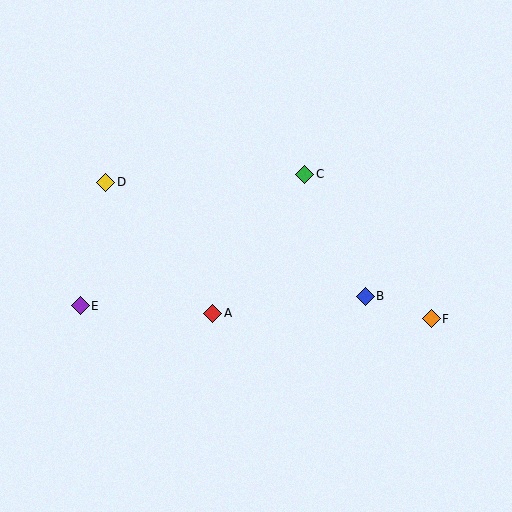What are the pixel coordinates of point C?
Point C is at (305, 174).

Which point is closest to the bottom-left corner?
Point E is closest to the bottom-left corner.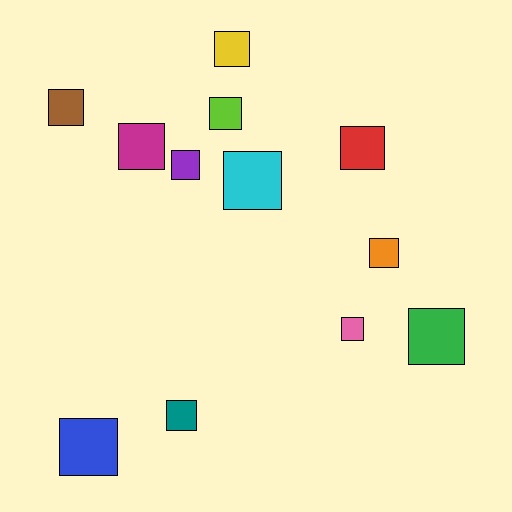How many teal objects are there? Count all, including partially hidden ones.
There is 1 teal object.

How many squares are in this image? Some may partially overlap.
There are 12 squares.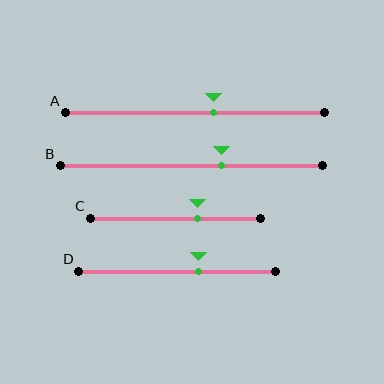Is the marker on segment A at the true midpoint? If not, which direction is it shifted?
No, the marker on segment A is shifted to the right by about 7% of the segment length.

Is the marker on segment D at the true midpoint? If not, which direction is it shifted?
No, the marker on segment D is shifted to the right by about 11% of the segment length.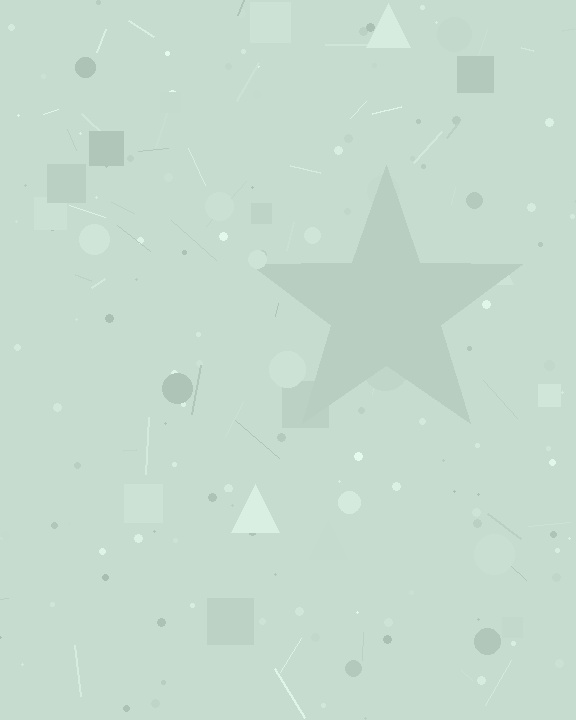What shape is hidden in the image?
A star is hidden in the image.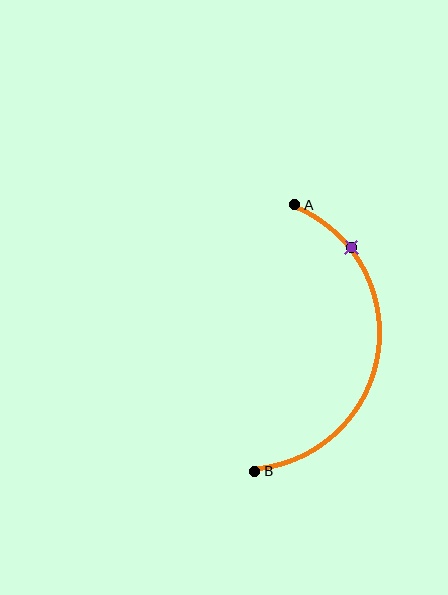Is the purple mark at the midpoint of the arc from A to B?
No. The purple mark lies on the arc but is closer to endpoint A. The arc midpoint would be at the point on the curve equidistant along the arc from both A and B.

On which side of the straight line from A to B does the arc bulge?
The arc bulges to the right of the straight line connecting A and B.